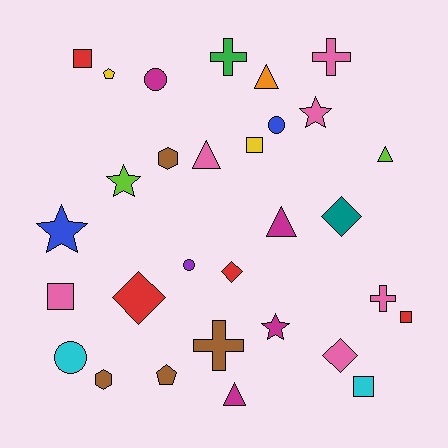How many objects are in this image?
There are 30 objects.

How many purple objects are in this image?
There is 1 purple object.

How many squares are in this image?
There are 5 squares.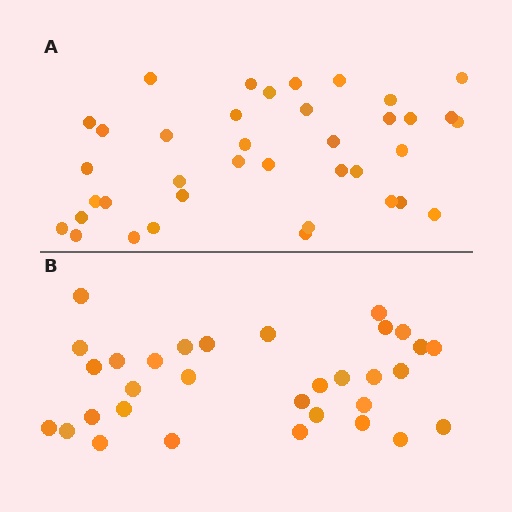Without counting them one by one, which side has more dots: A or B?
Region A (the top region) has more dots.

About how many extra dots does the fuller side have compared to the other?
Region A has about 6 more dots than region B.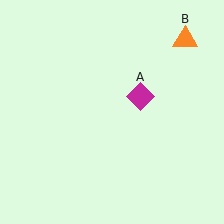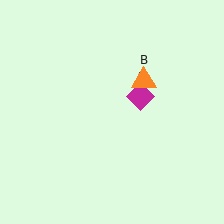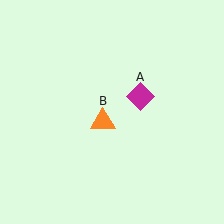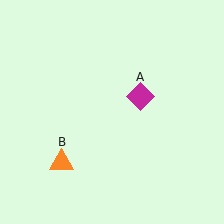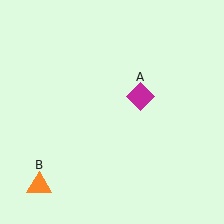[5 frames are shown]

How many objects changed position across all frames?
1 object changed position: orange triangle (object B).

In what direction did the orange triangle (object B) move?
The orange triangle (object B) moved down and to the left.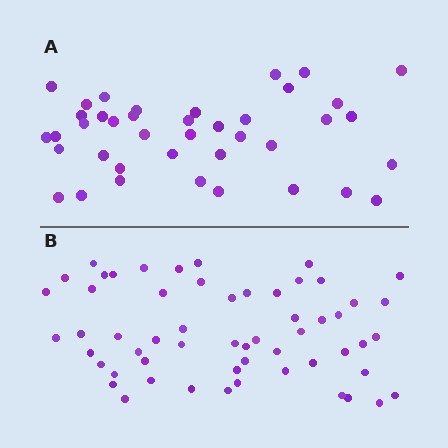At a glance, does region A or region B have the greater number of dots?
Region B (the bottom region) has more dots.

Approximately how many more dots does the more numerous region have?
Region B has approximately 15 more dots than region A.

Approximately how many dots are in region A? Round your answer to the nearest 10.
About 40 dots.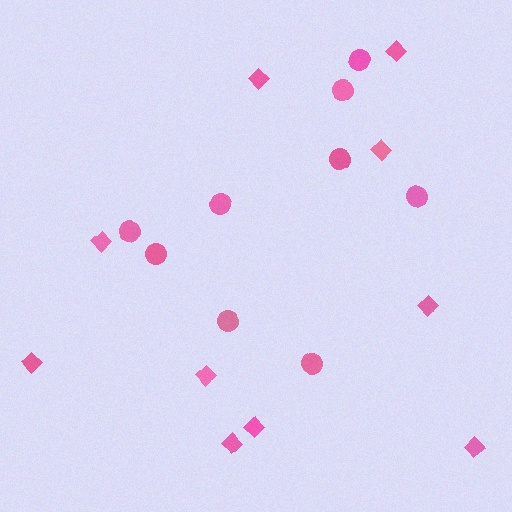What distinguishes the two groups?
There are 2 groups: one group of diamonds (10) and one group of circles (9).